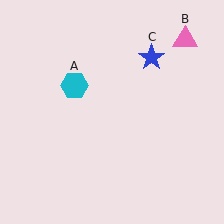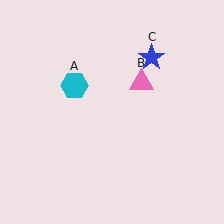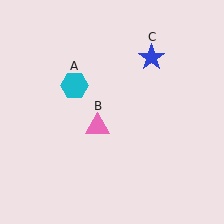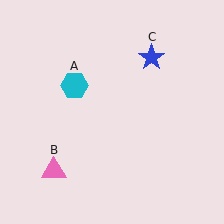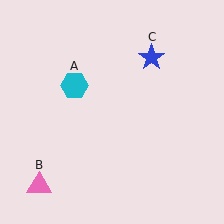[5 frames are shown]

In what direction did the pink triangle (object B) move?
The pink triangle (object B) moved down and to the left.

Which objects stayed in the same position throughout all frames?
Cyan hexagon (object A) and blue star (object C) remained stationary.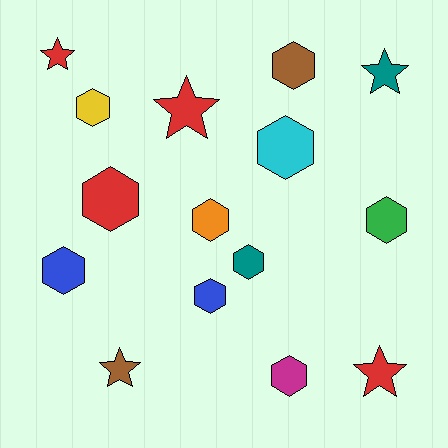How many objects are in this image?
There are 15 objects.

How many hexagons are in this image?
There are 10 hexagons.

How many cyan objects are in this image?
There is 1 cyan object.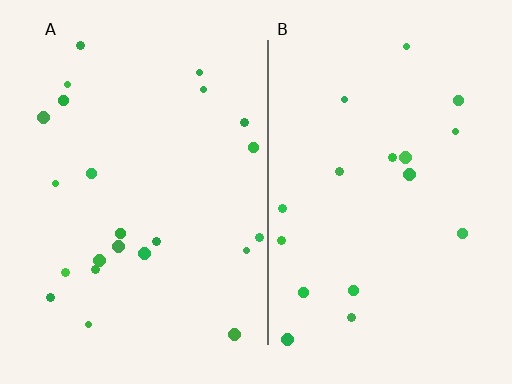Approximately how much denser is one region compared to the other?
Approximately 1.3× — region A over region B.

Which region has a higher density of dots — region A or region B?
A (the left).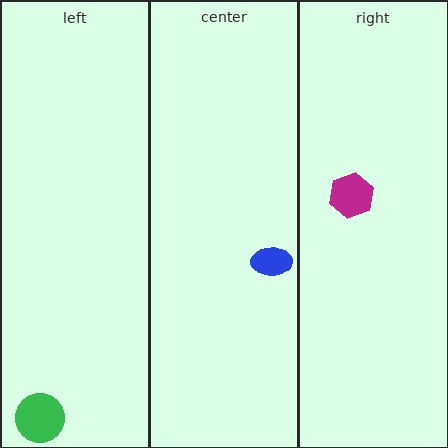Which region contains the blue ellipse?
The center region.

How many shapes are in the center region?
1.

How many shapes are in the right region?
1.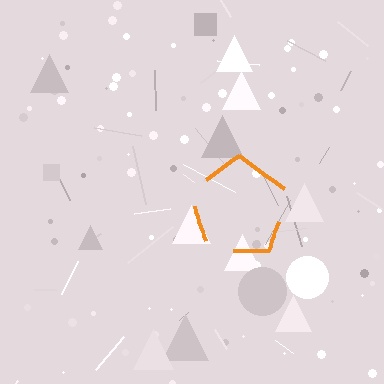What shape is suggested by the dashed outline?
The dashed outline suggests a pentagon.